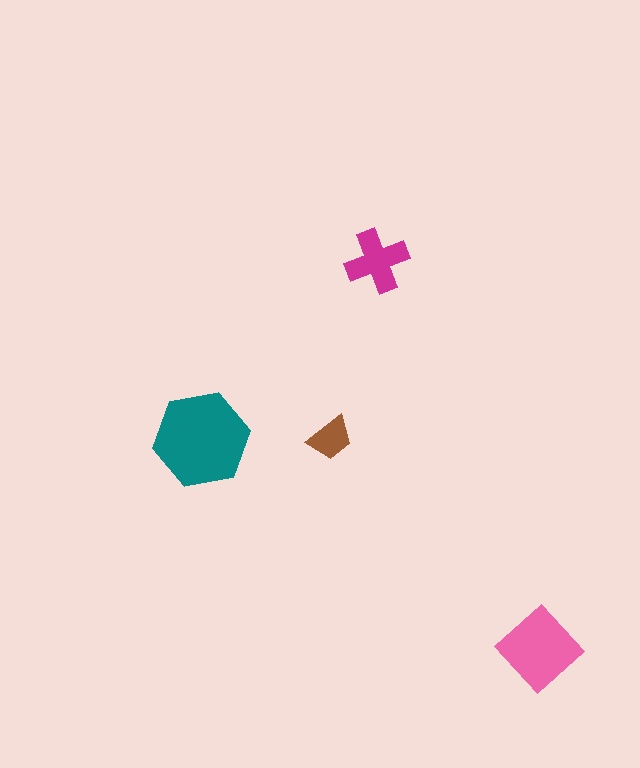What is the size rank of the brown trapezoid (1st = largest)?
4th.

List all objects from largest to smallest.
The teal hexagon, the pink diamond, the magenta cross, the brown trapezoid.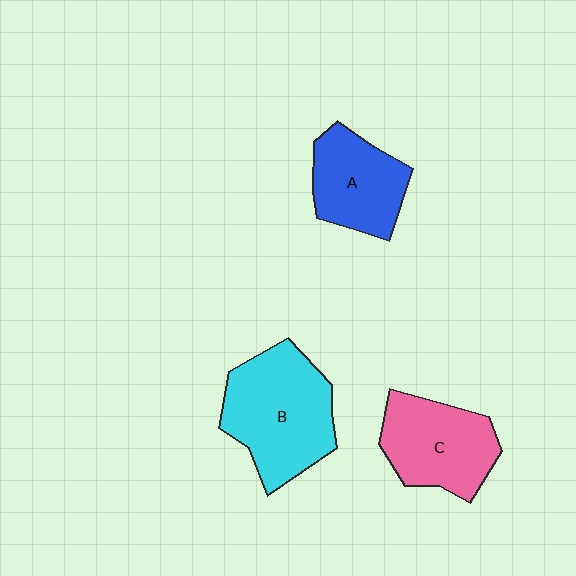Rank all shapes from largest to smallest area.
From largest to smallest: B (cyan), C (pink), A (blue).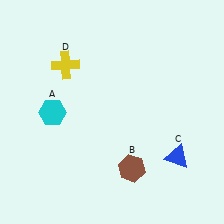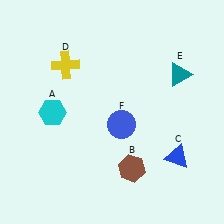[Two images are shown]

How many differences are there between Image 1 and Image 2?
There are 2 differences between the two images.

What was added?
A teal triangle (E), a blue circle (F) were added in Image 2.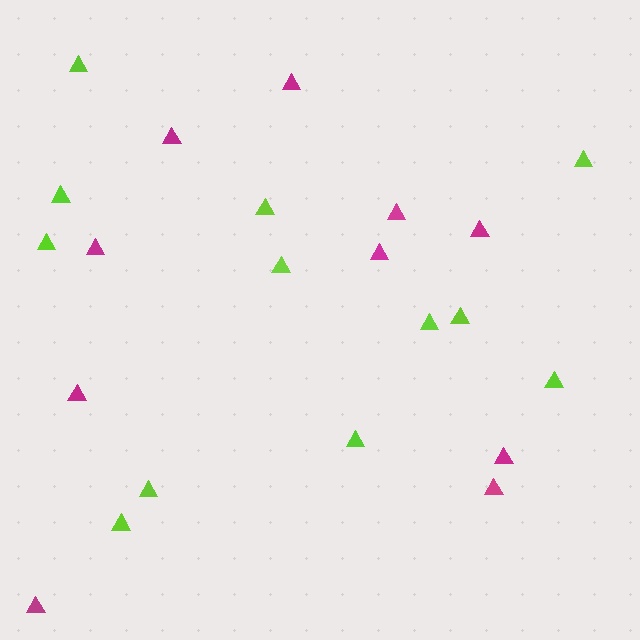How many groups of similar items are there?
There are 2 groups: one group of lime triangles (12) and one group of magenta triangles (10).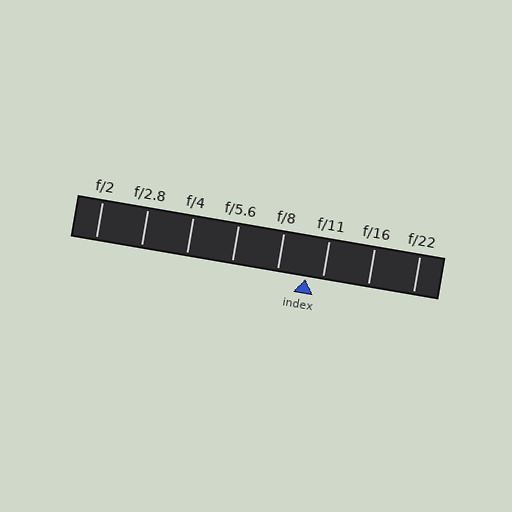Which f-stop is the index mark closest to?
The index mark is closest to f/11.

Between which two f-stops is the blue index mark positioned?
The index mark is between f/8 and f/11.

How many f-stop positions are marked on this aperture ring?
There are 8 f-stop positions marked.